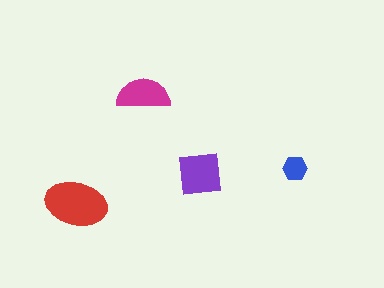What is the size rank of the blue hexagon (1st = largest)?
4th.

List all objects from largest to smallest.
The red ellipse, the purple square, the magenta semicircle, the blue hexagon.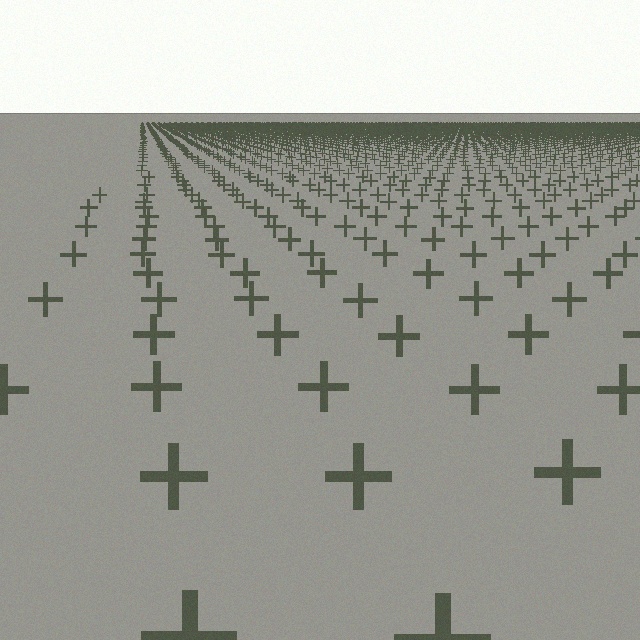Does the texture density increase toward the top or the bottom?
Density increases toward the top.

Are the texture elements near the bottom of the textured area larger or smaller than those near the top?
Larger. Near the bottom, elements are closer to the viewer and appear at a bigger on-screen size.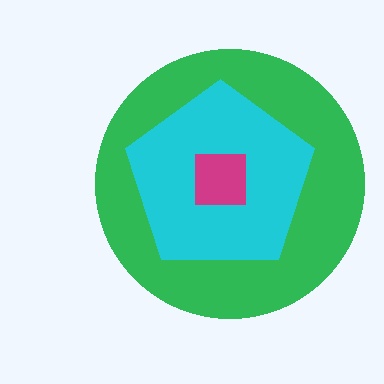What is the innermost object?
The magenta square.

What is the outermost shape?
The green circle.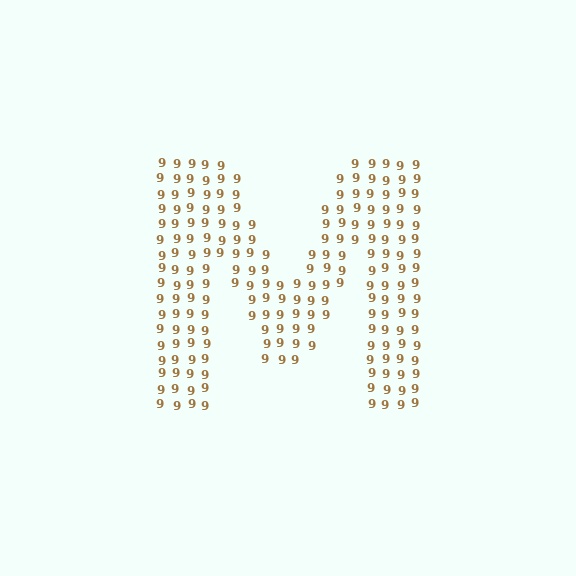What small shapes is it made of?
It is made of small digit 9's.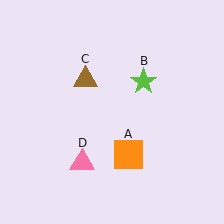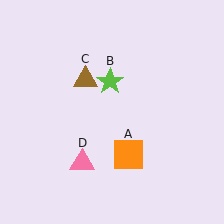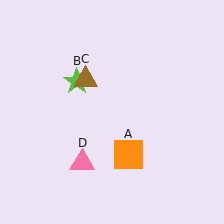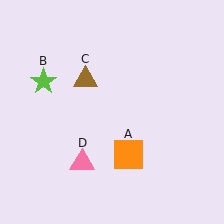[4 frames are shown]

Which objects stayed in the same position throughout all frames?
Orange square (object A) and brown triangle (object C) and pink triangle (object D) remained stationary.